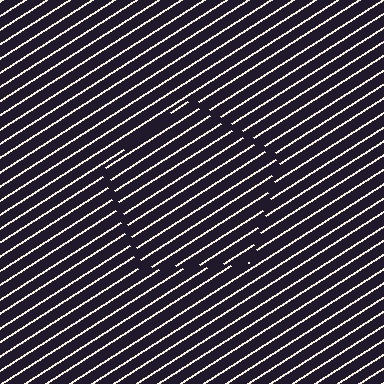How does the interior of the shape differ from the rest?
The interior of the shape contains the same grating, shifted by half a period — the contour is defined by the phase discontinuity where line-ends from the inner and outer gratings abut.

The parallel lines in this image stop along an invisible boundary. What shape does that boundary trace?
An illusory pentagon. The interior of the shape contains the same grating, shifted by half a period — the contour is defined by the phase discontinuity where line-ends from the inner and outer gratings abut.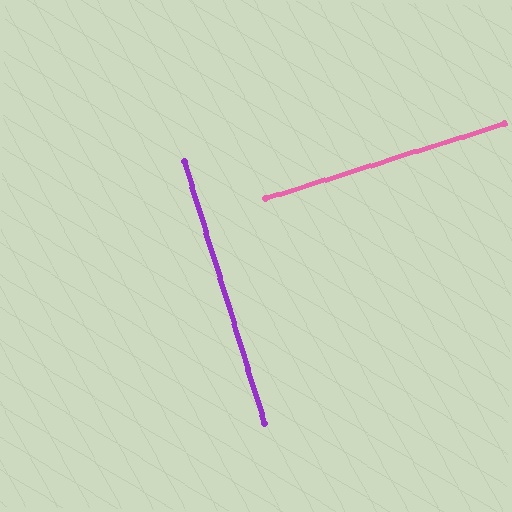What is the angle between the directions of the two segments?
Approximately 90 degrees.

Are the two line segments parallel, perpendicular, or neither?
Perpendicular — they meet at approximately 90°.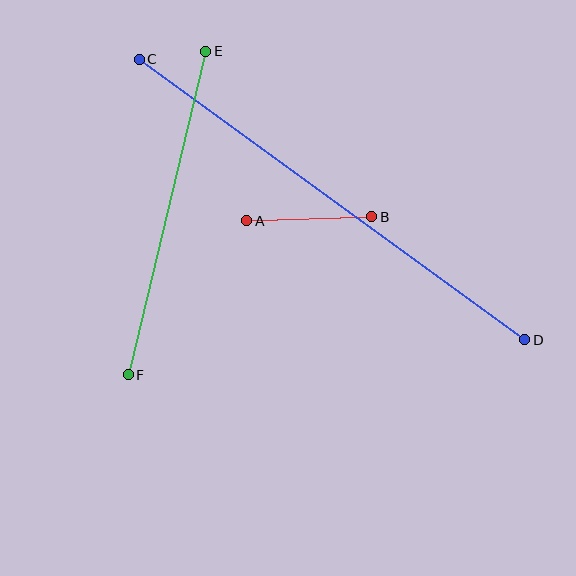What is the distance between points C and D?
The distance is approximately 477 pixels.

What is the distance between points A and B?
The distance is approximately 125 pixels.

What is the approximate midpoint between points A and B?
The midpoint is at approximately (309, 219) pixels.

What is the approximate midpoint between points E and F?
The midpoint is at approximately (167, 213) pixels.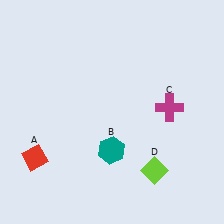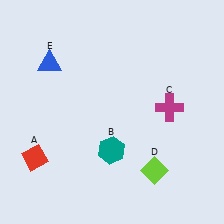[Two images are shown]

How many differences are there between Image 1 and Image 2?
There is 1 difference between the two images.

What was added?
A blue triangle (E) was added in Image 2.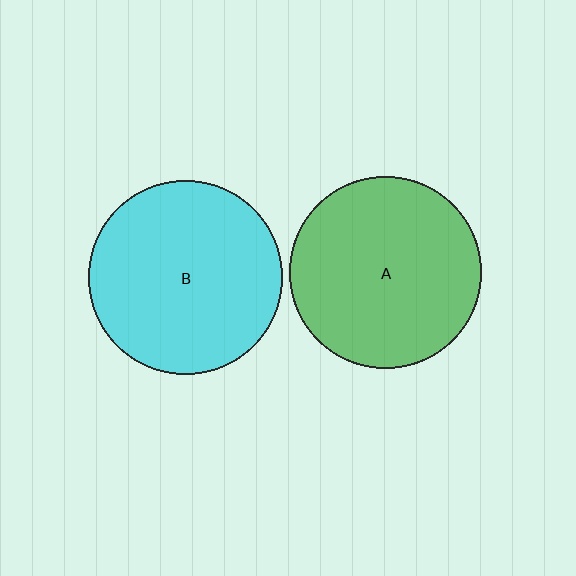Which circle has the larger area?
Circle B (cyan).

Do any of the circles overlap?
No, none of the circles overlap.